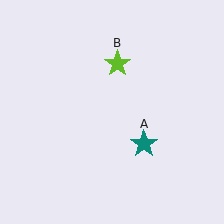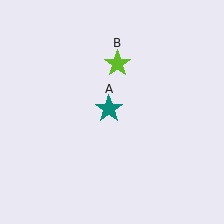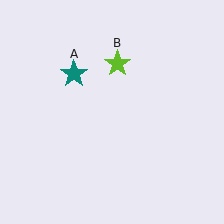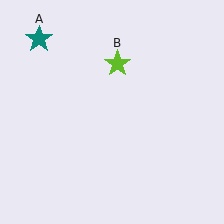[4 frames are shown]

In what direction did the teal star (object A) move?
The teal star (object A) moved up and to the left.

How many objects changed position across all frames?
1 object changed position: teal star (object A).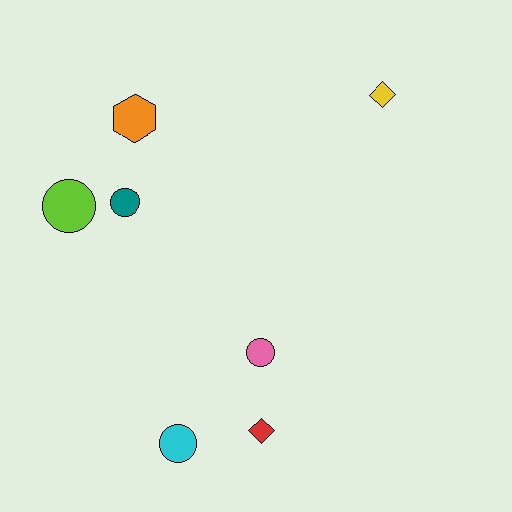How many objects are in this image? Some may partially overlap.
There are 7 objects.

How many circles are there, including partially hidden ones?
There are 4 circles.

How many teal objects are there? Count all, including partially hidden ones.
There is 1 teal object.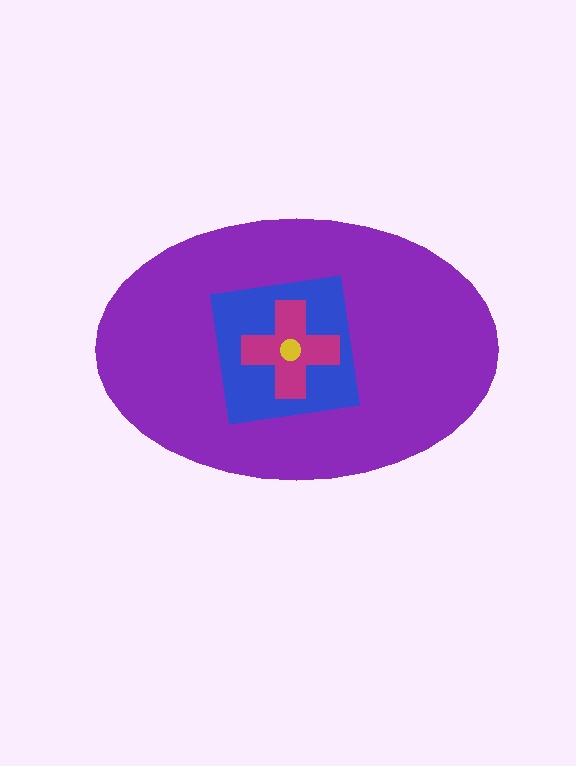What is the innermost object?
The yellow circle.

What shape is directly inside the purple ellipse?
The blue square.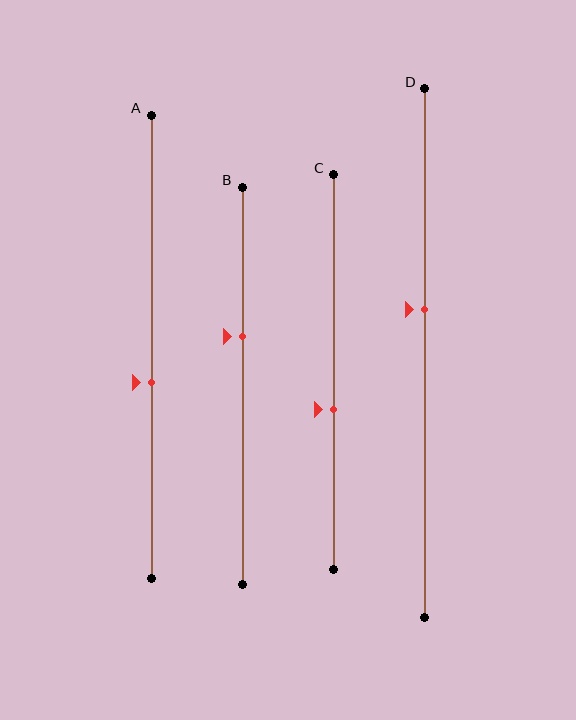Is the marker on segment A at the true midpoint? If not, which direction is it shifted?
No, the marker on segment A is shifted downward by about 8% of the segment length.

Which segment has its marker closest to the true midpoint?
Segment A has its marker closest to the true midpoint.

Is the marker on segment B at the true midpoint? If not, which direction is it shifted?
No, the marker on segment B is shifted upward by about 12% of the segment length.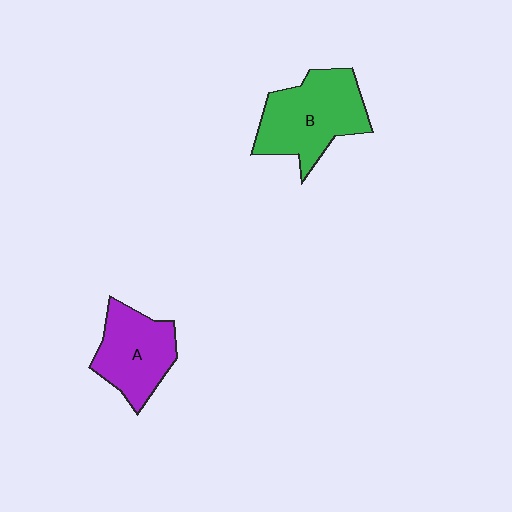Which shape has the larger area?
Shape B (green).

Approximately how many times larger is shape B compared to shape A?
Approximately 1.3 times.